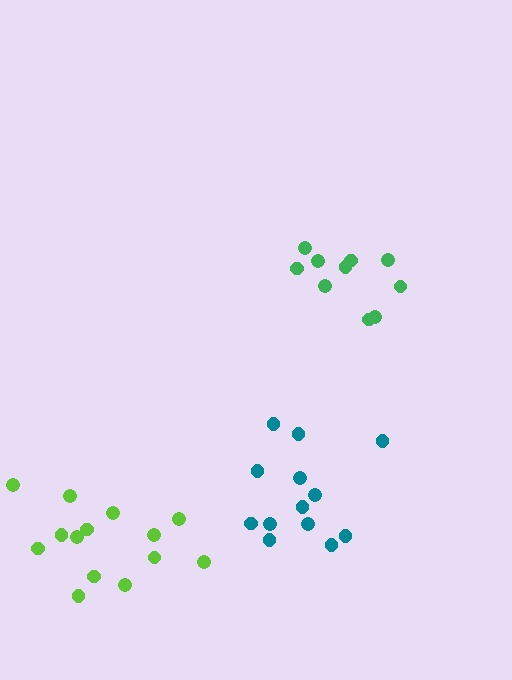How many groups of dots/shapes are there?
There are 3 groups.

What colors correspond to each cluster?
The clusters are colored: green, teal, lime.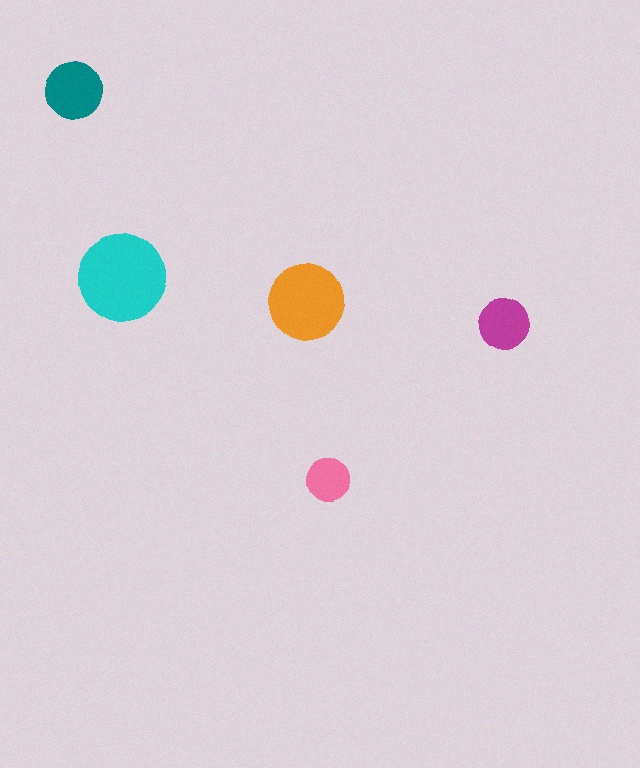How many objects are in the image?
There are 5 objects in the image.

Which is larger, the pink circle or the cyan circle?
The cyan one.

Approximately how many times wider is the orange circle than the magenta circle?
About 1.5 times wider.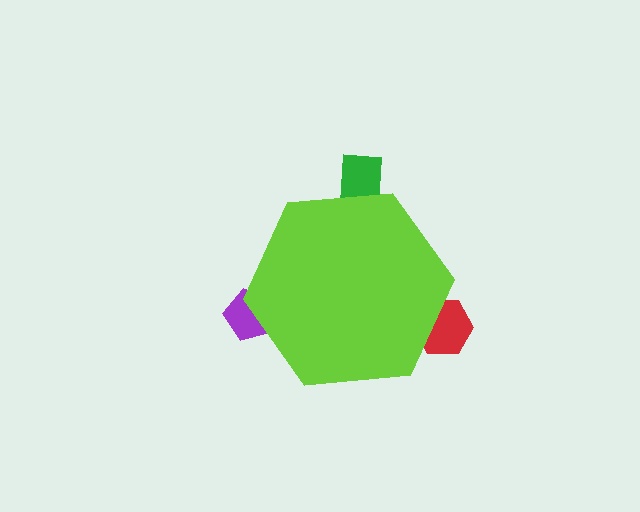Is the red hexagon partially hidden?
Yes, the red hexagon is partially hidden behind the lime hexagon.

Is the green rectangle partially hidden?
Yes, the green rectangle is partially hidden behind the lime hexagon.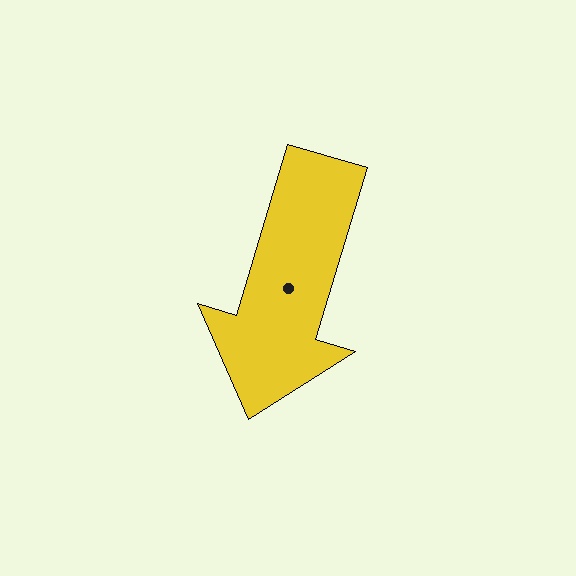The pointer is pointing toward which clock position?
Roughly 7 o'clock.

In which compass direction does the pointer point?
South.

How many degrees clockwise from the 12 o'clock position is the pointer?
Approximately 197 degrees.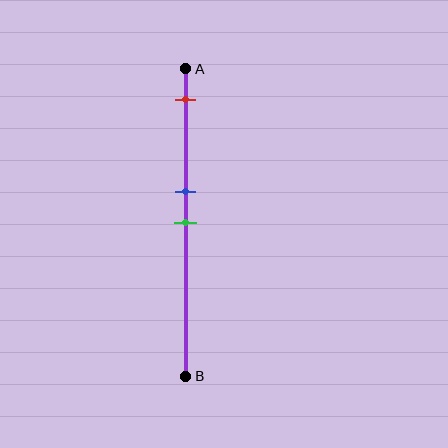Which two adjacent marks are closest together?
The blue and green marks are the closest adjacent pair.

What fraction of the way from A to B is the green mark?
The green mark is approximately 50% (0.5) of the way from A to B.